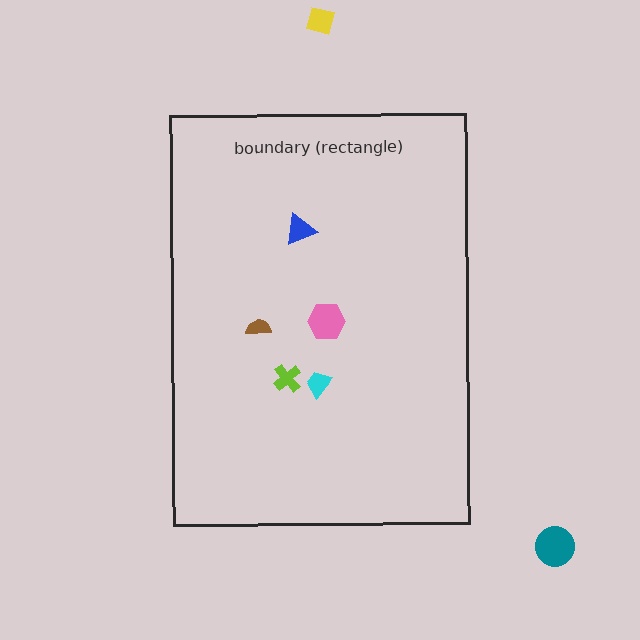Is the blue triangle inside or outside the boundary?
Inside.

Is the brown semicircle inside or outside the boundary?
Inside.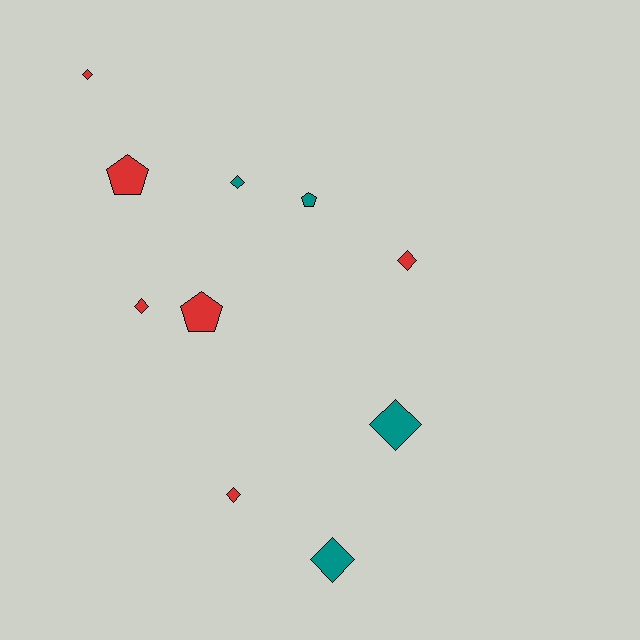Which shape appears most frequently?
Diamond, with 7 objects.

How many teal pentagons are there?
There is 1 teal pentagon.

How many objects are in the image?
There are 10 objects.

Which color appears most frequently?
Red, with 6 objects.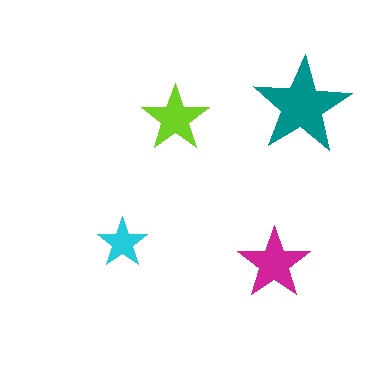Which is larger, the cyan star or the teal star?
The teal one.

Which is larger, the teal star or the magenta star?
The teal one.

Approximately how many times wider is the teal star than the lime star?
About 1.5 times wider.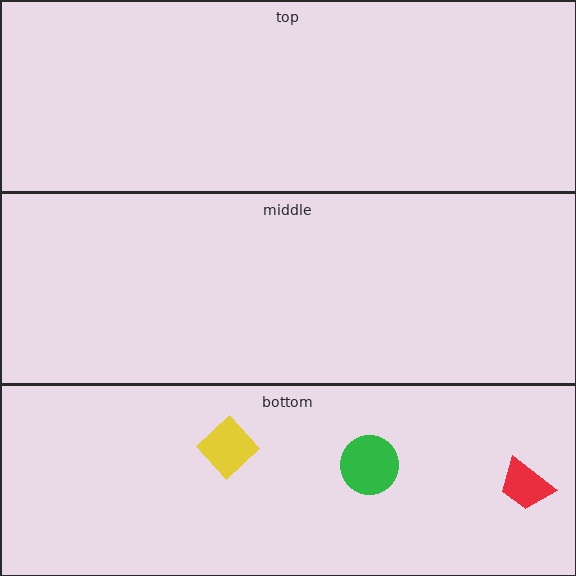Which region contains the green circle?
The bottom region.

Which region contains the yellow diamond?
The bottom region.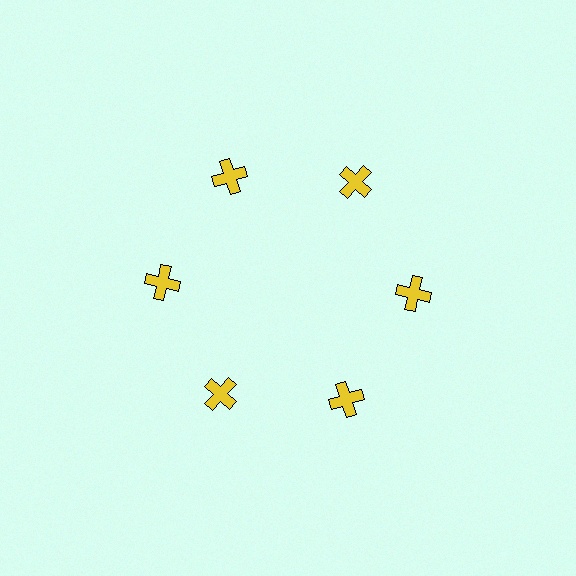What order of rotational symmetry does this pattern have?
This pattern has 6-fold rotational symmetry.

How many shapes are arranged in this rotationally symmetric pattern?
There are 6 shapes, arranged in 6 groups of 1.